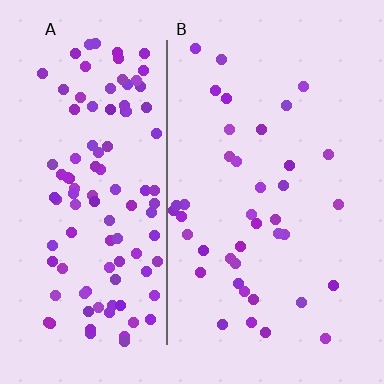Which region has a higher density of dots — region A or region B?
A (the left).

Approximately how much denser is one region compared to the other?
Approximately 2.9× — region A over region B.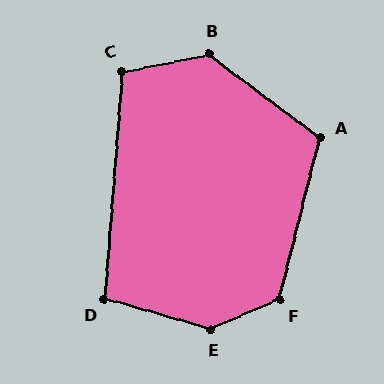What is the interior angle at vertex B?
Approximately 131 degrees (obtuse).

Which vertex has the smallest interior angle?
D, at approximately 101 degrees.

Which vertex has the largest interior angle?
E, at approximately 141 degrees.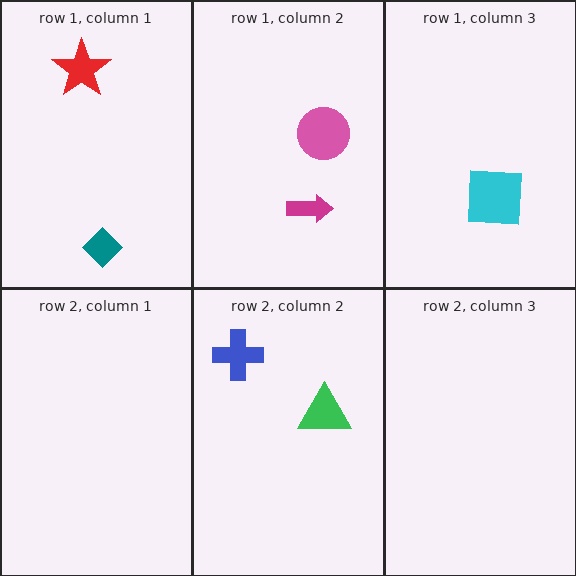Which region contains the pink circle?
The row 1, column 2 region.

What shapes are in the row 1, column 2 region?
The magenta arrow, the pink circle.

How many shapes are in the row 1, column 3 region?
1.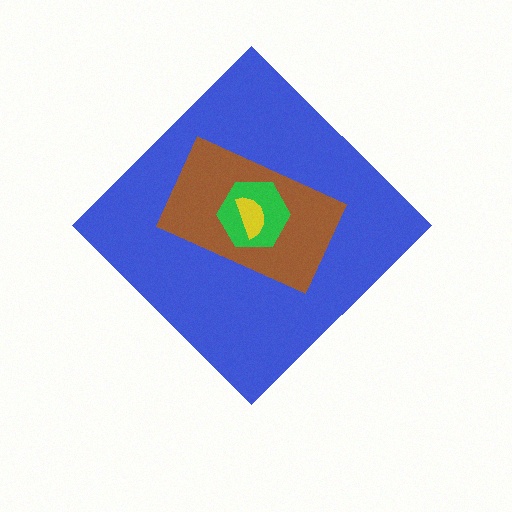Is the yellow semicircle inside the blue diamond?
Yes.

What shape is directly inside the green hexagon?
The yellow semicircle.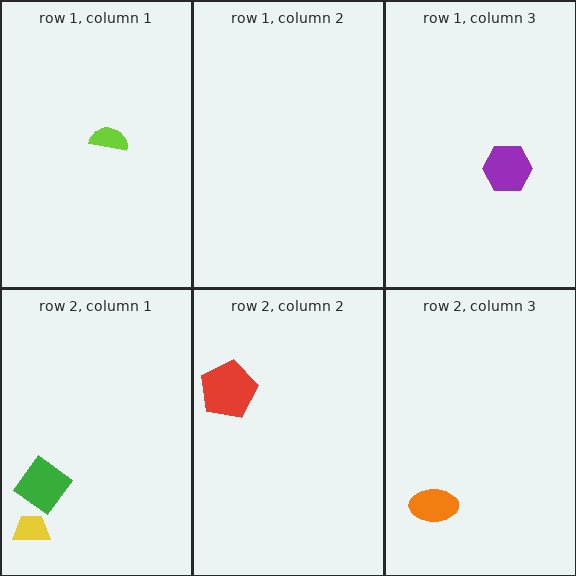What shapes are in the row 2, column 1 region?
The green diamond, the yellow trapezoid.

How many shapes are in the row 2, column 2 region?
1.